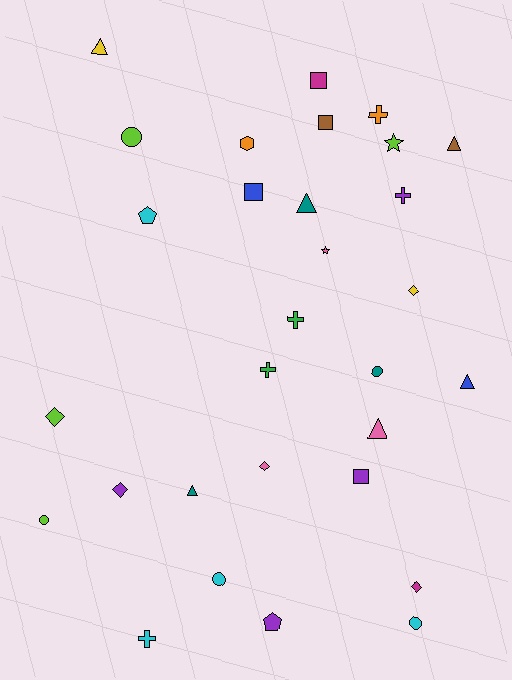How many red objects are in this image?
There are no red objects.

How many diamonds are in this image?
There are 5 diamonds.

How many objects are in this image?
There are 30 objects.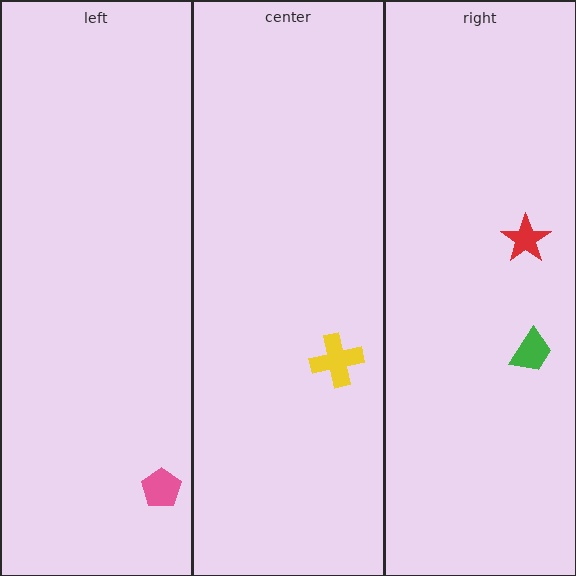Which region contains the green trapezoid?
The right region.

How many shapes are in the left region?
1.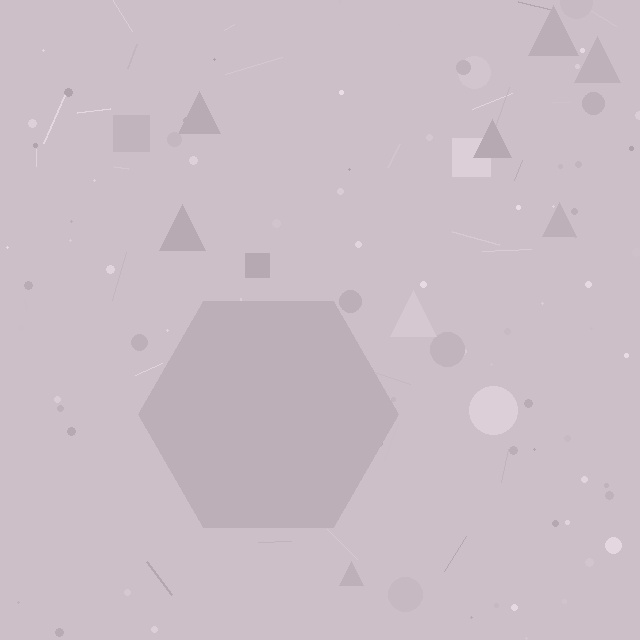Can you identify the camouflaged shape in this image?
The camouflaged shape is a hexagon.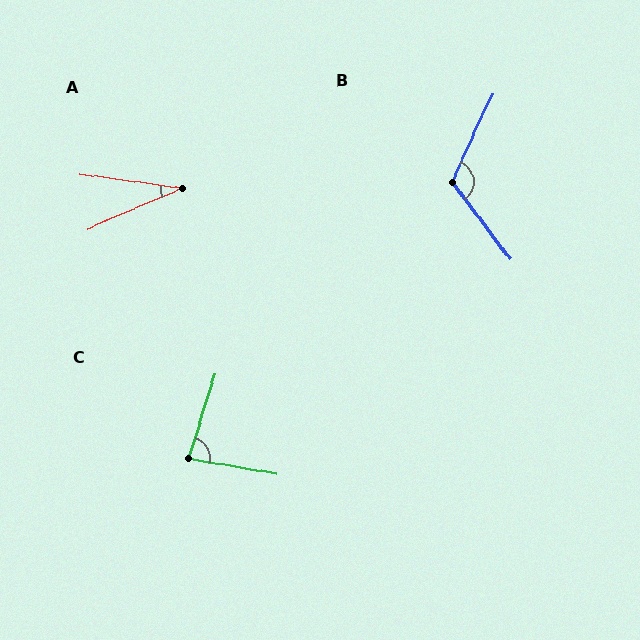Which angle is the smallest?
A, at approximately 31 degrees.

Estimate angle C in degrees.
Approximately 83 degrees.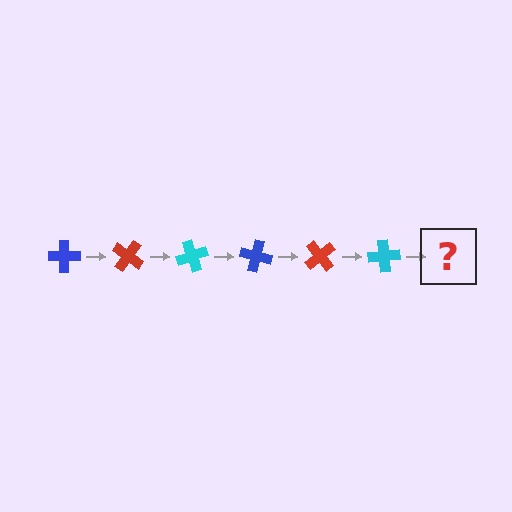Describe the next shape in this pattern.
It should be a blue cross, rotated 210 degrees from the start.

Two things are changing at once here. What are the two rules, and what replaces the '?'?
The two rules are that it rotates 35 degrees each step and the color cycles through blue, red, and cyan. The '?' should be a blue cross, rotated 210 degrees from the start.